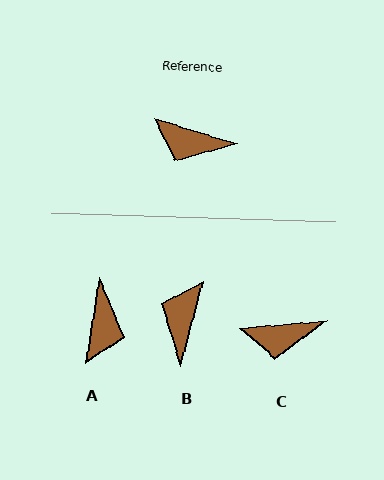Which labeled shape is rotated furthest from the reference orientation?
A, about 98 degrees away.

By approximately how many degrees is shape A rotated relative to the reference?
Approximately 98 degrees counter-clockwise.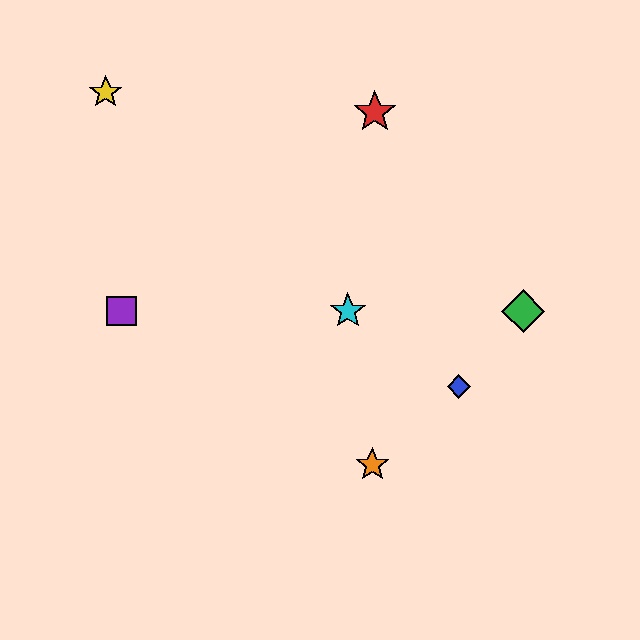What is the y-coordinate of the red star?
The red star is at y≈112.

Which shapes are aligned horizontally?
The green diamond, the purple square, the cyan star are aligned horizontally.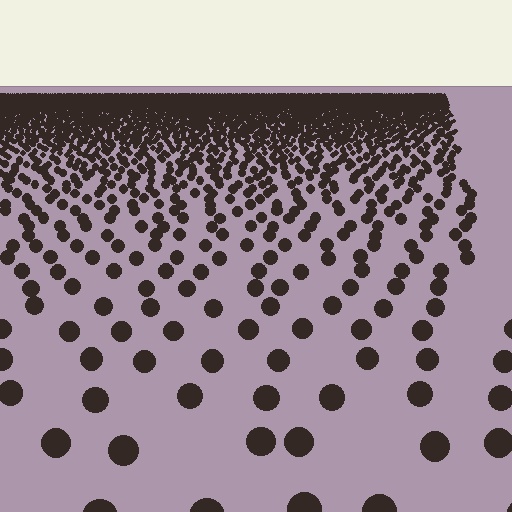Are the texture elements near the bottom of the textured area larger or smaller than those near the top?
Larger. Near the bottom, elements are closer to the viewer and appear at a bigger on-screen size.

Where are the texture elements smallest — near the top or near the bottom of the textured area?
Near the top.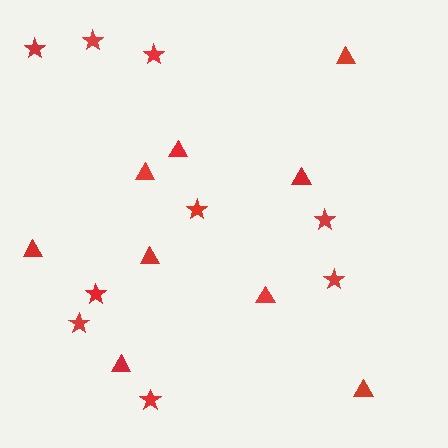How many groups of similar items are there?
There are 2 groups: one group of triangles (9) and one group of stars (9).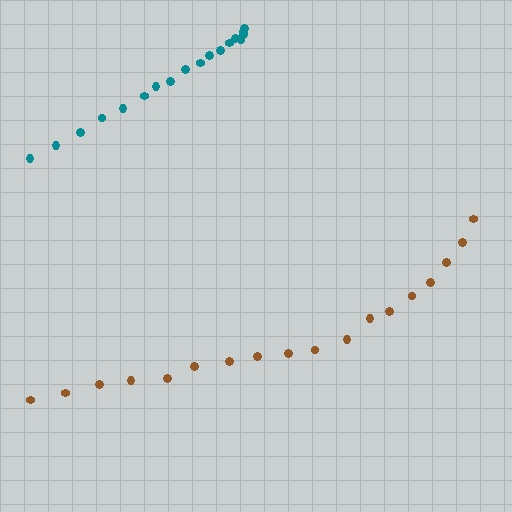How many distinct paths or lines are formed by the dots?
There are 2 distinct paths.